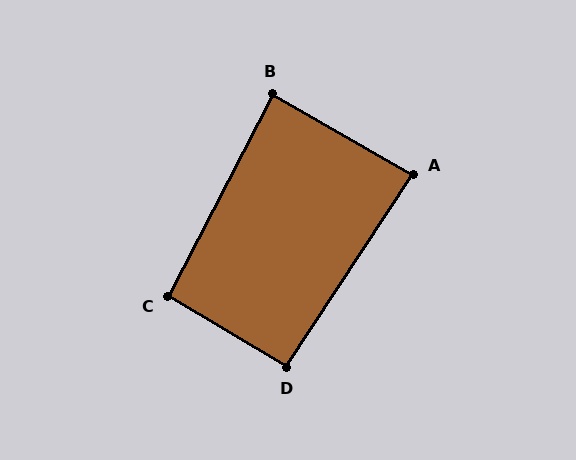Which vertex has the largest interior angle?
C, at approximately 94 degrees.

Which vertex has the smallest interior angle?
A, at approximately 86 degrees.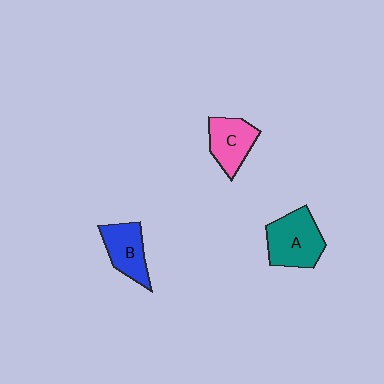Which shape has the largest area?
Shape A (teal).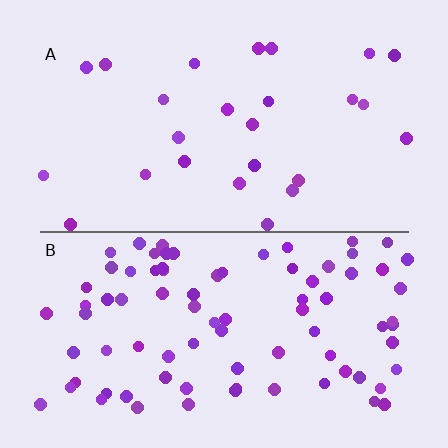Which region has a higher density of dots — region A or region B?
B (the bottom).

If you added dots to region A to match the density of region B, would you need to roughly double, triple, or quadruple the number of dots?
Approximately triple.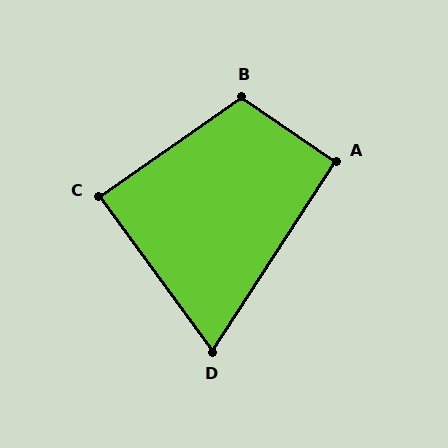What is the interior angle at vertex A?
Approximately 91 degrees (approximately right).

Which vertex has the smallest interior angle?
D, at approximately 69 degrees.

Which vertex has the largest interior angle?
B, at approximately 111 degrees.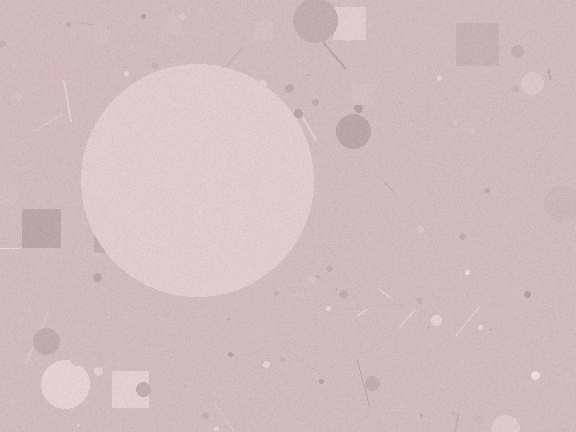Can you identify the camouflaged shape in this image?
The camouflaged shape is a circle.